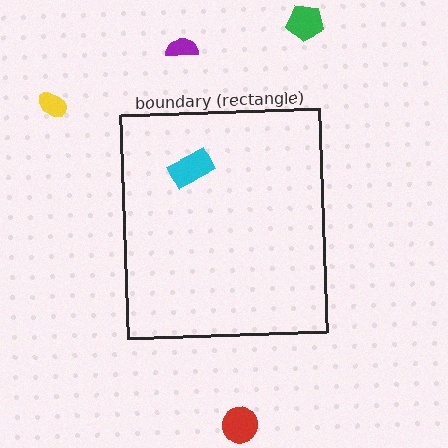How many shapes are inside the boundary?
1 inside, 4 outside.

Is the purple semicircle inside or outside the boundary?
Outside.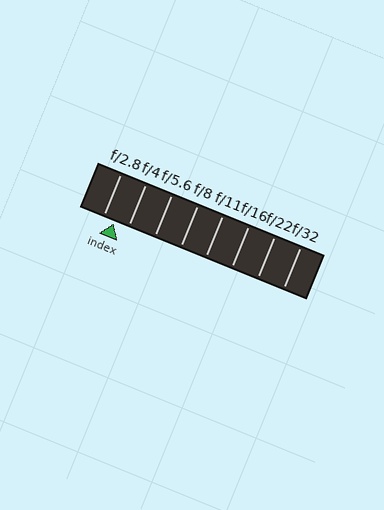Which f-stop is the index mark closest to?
The index mark is closest to f/2.8.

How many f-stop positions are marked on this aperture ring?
There are 8 f-stop positions marked.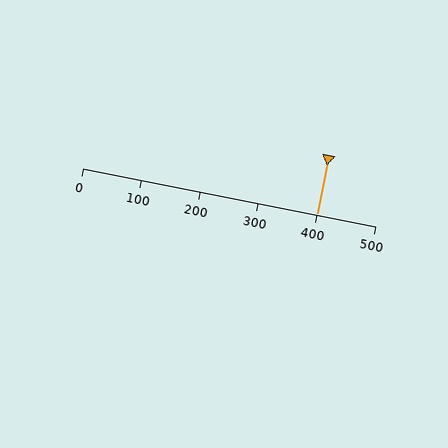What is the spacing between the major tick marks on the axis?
The major ticks are spaced 100 apart.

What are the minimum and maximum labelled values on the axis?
The axis runs from 0 to 500.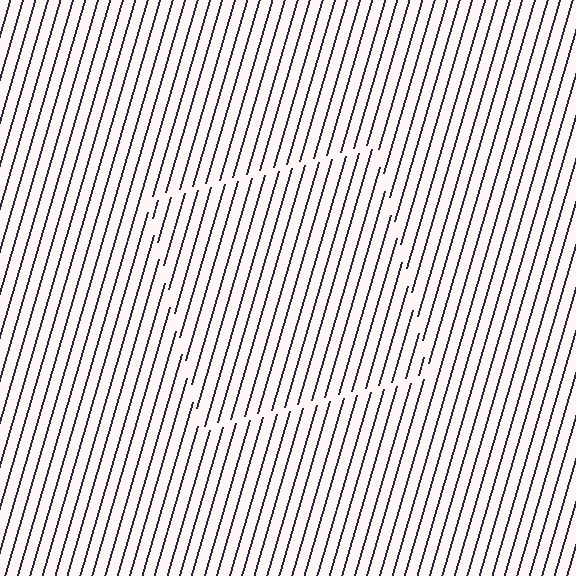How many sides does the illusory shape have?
4 sides — the line-ends trace a square.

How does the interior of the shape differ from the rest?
The interior of the shape contains the same grating, shifted by half a period — the contour is defined by the phase discontinuity where line-ends from the inner and outer gratings abut.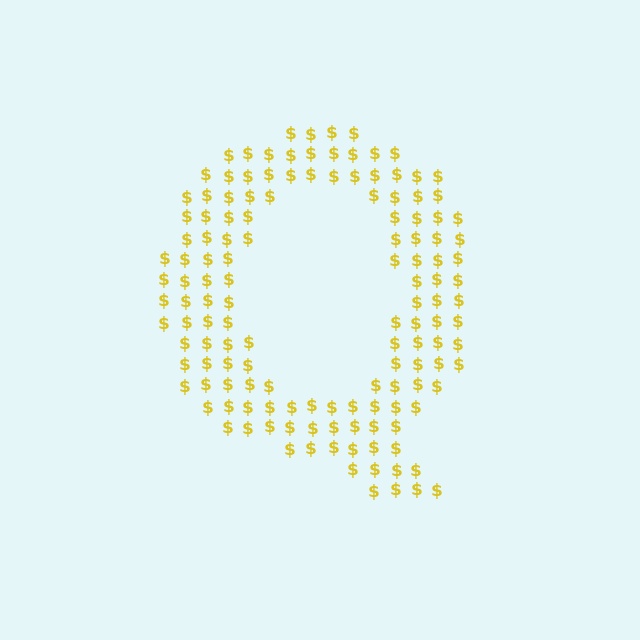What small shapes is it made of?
It is made of small dollar signs.